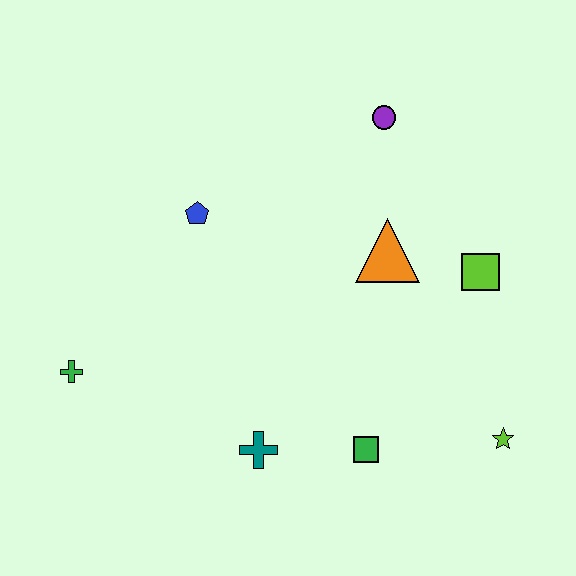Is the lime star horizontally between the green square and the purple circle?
No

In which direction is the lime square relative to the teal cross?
The lime square is to the right of the teal cross.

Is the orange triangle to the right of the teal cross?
Yes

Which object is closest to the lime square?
The orange triangle is closest to the lime square.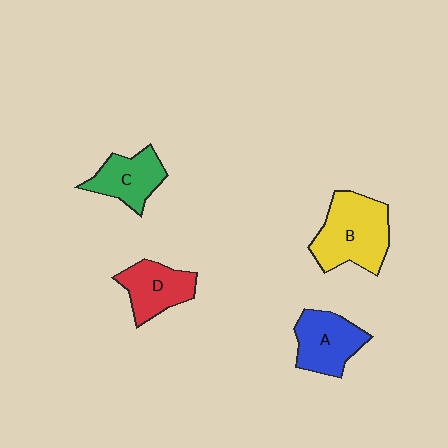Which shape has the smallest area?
Shape C (green).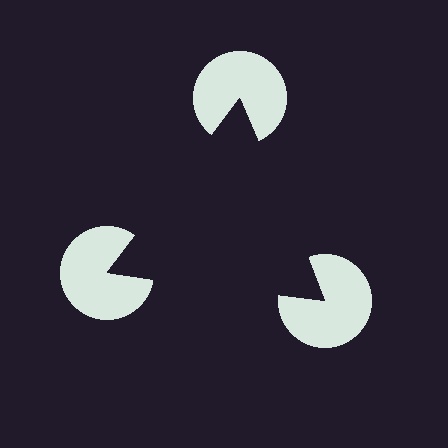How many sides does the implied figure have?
3 sides.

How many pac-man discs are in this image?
There are 3 — one at each vertex of the illusory triangle.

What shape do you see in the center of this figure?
An illusory triangle — its edges are inferred from the aligned wedge cuts in the pac-man discs, not physically drawn.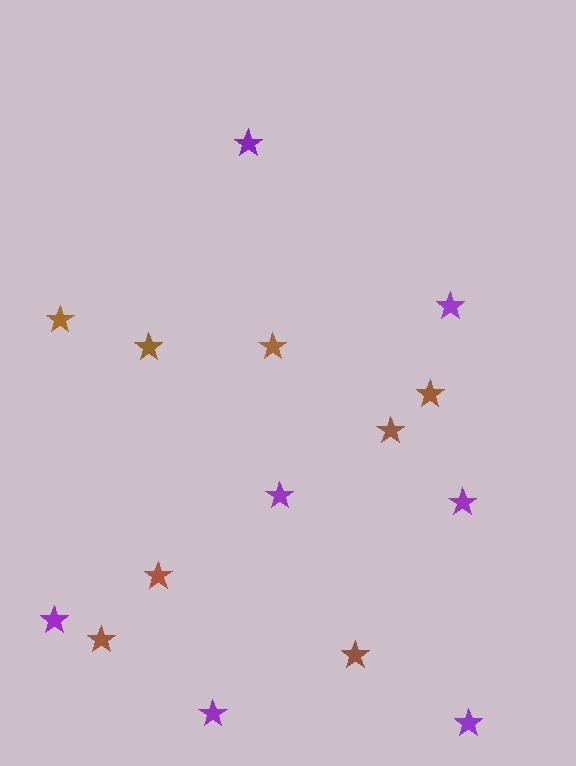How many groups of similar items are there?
There are 2 groups: one group of purple stars (7) and one group of brown stars (8).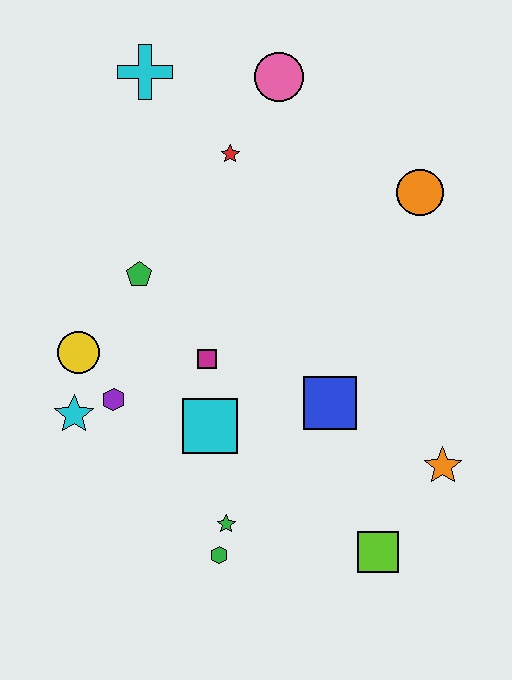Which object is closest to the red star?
The pink circle is closest to the red star.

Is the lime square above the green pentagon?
No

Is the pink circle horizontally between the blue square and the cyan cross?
Yes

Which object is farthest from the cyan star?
The orange circle is farthest from the cyan star.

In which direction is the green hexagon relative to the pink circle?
The green hexagon is below the pink circle.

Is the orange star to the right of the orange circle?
Yes